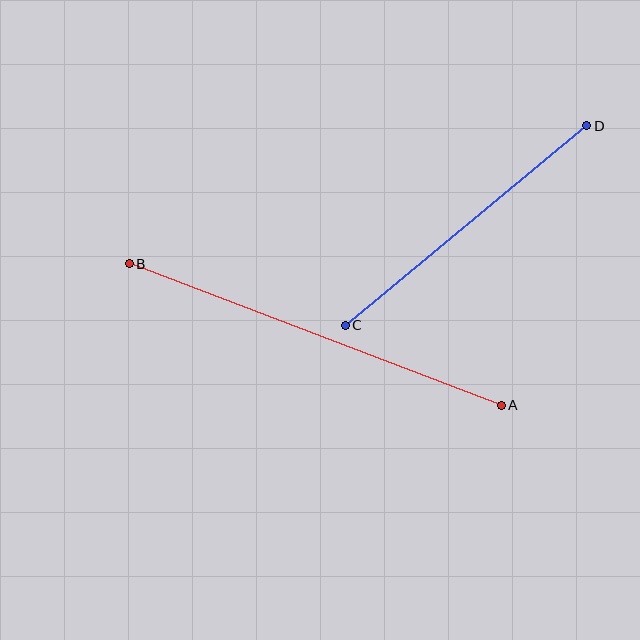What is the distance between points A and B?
The distance is approximately 398 pixels.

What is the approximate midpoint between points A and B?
The midpoint is at approximately (315, 334) pixels.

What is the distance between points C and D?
The distance is approximately 313 pixels.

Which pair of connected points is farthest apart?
Points A and B are farthest apart.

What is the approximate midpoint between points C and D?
The midpoint is at approximately (466, 226) pixels.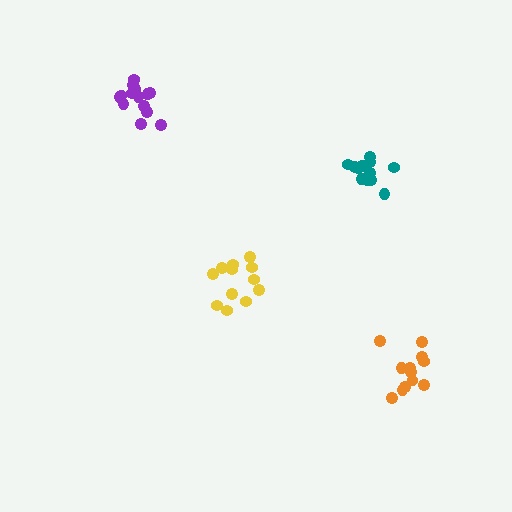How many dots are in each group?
Group 1: 12 dots, Group 2: 12 dots, Group 3: 12 dots, Group 4: 14 dots (50 total).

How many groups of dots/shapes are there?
There are 4 groups.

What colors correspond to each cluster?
The clusters are colored: teal, orange, yellow, purple.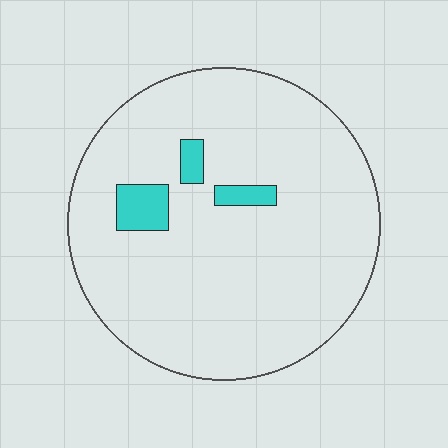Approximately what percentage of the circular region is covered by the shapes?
Approximately 5%.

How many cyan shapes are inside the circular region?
3.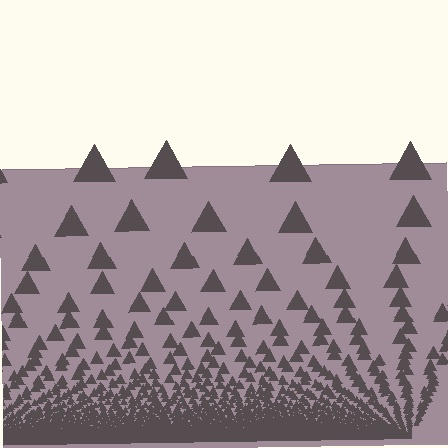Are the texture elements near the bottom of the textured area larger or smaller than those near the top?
Smaller. The gradient is inverted — elements near the bottom are smaller and denser.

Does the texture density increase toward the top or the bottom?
Density increases toward the bottom.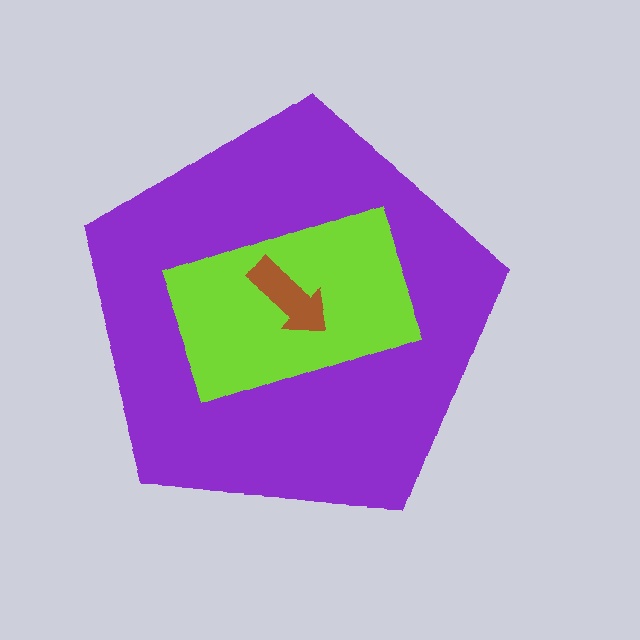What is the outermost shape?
The purple pentagon.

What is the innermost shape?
The brown arrow.